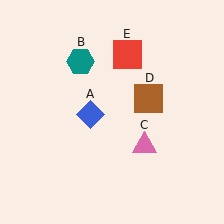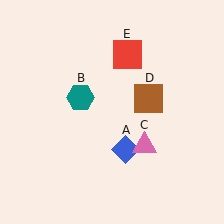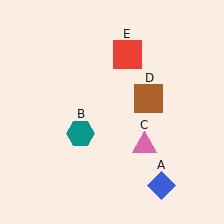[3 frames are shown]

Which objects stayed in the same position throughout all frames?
Pink triangle (object C) and brown square (object D) and red square (object E) remained stationary.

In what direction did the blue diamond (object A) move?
The blue diamond (object A) moved down and to the right.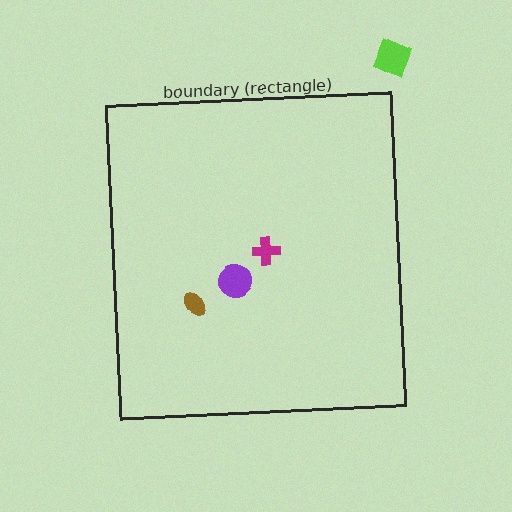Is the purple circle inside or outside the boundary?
Inside.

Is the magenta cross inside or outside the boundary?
Inside.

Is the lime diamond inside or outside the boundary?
Outside.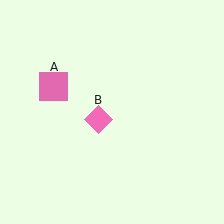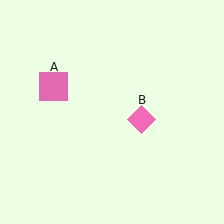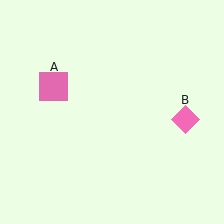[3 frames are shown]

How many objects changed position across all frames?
1 object changed position: pink diamond (object B).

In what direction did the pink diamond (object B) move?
The pink diamond (object B) moved right.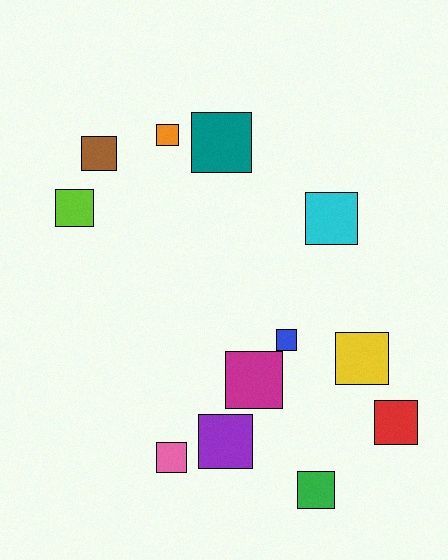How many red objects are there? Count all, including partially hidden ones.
There is 1 red object.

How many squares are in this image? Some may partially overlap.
There are 12 squares.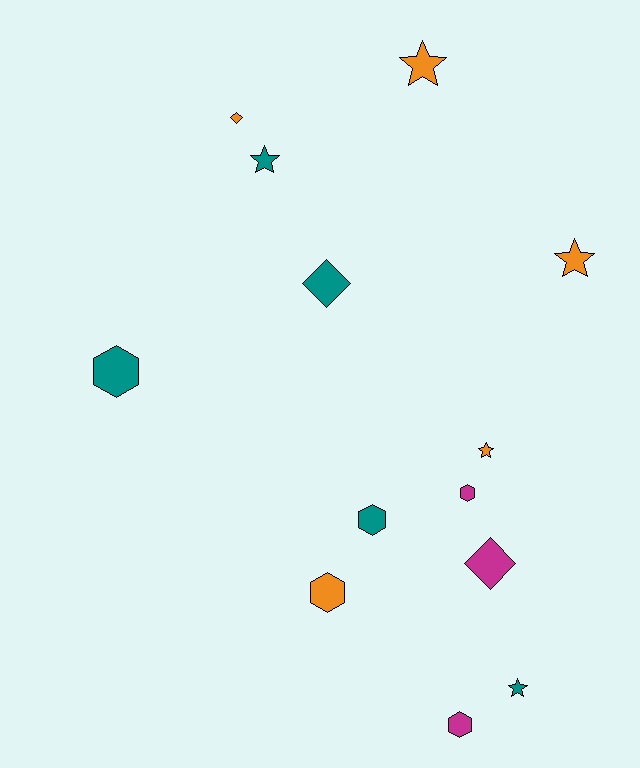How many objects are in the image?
There are 13 objects.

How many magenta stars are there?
There are no magenta stars.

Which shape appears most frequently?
Star, with 5 objects.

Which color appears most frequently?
Orange, with 5 objects.